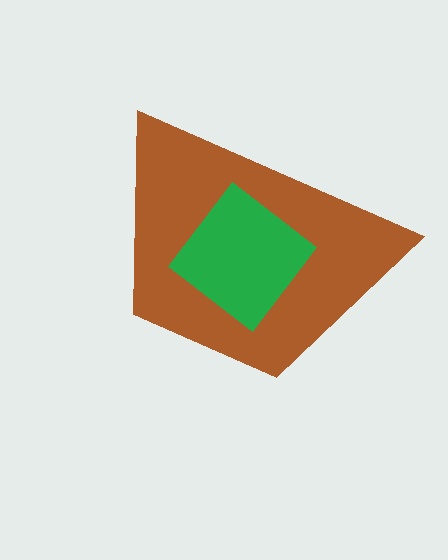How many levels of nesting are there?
2.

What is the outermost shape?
The brown trapezoid.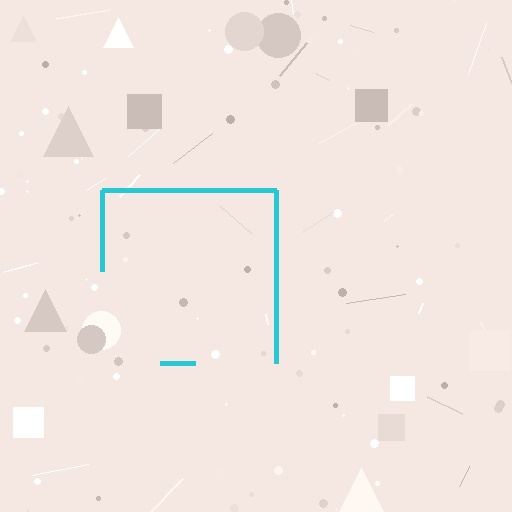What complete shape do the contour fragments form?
The contour fragments form a square.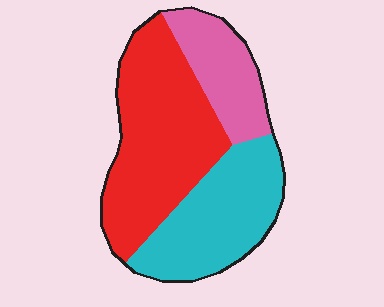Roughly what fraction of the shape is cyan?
Cyan covers around 35% of the shape.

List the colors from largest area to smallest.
From largest to smallest: red, cyan, pink.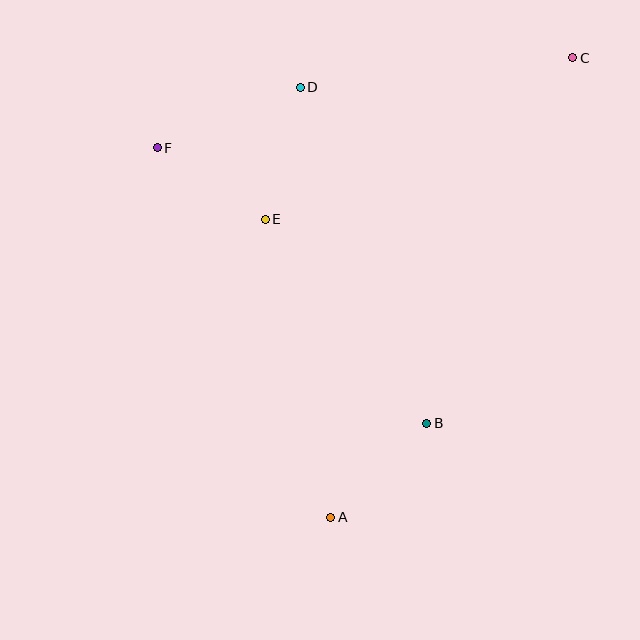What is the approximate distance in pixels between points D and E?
The distance between D and E is approximately 137 pixels.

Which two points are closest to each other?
Points E and F are closest to each other.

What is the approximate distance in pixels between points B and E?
The distance between B and E is approximately 260 pixels.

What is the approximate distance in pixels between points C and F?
The distance between C and F is approximately 425 pixels.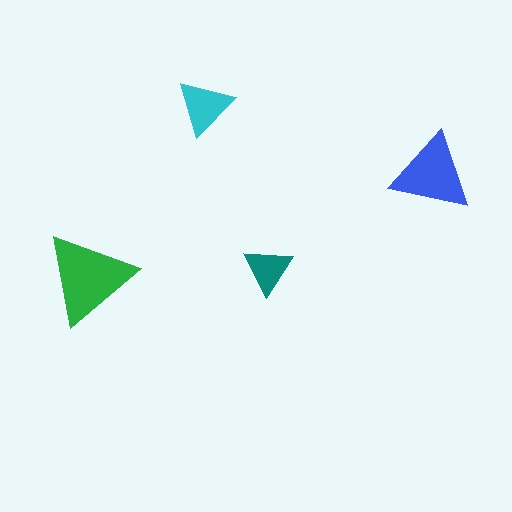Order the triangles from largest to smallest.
the green one, the blue one, the cyan one, the teal one.